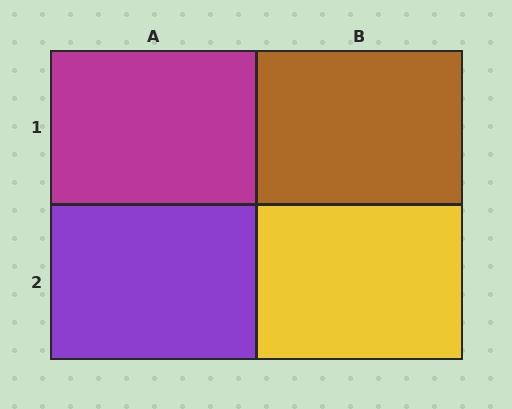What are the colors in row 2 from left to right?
Purple, yellow.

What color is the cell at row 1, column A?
Magenta.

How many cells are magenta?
1 cell is magenta.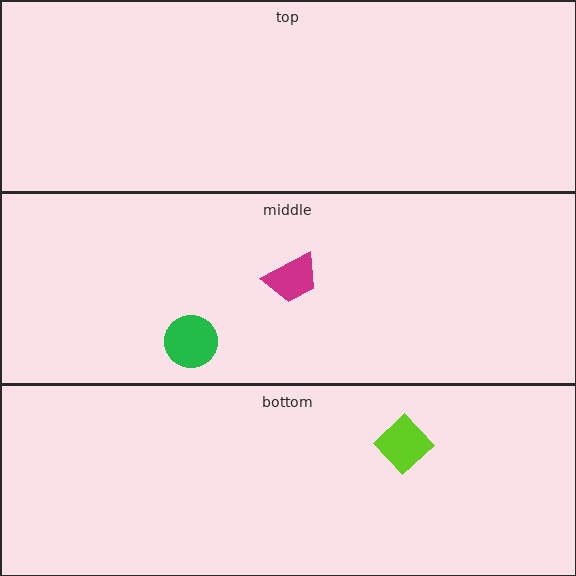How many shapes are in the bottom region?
1.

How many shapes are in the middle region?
2.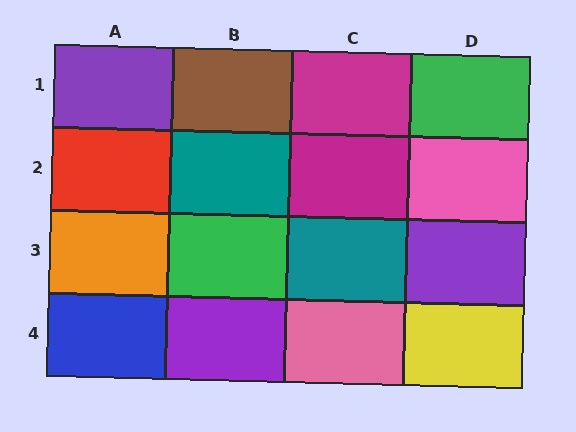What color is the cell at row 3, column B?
Green.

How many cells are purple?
3 cells are purple.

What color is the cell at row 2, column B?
Teal.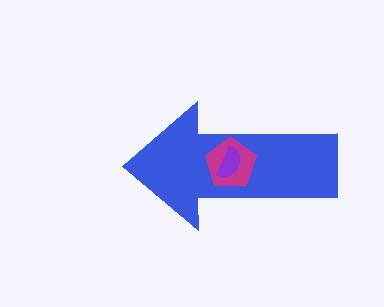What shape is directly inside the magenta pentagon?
The purple semicircle.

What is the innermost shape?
The purple semicircle.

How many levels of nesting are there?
3.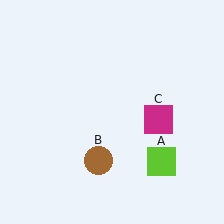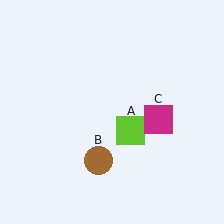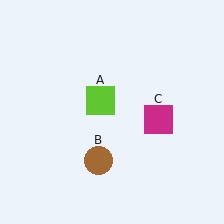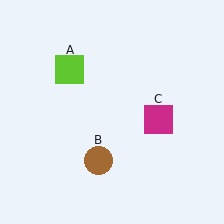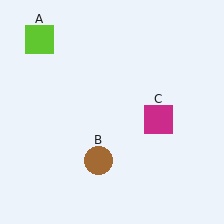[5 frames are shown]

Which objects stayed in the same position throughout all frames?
Brown circle (object B) and magenta square (object C) remained stationary.